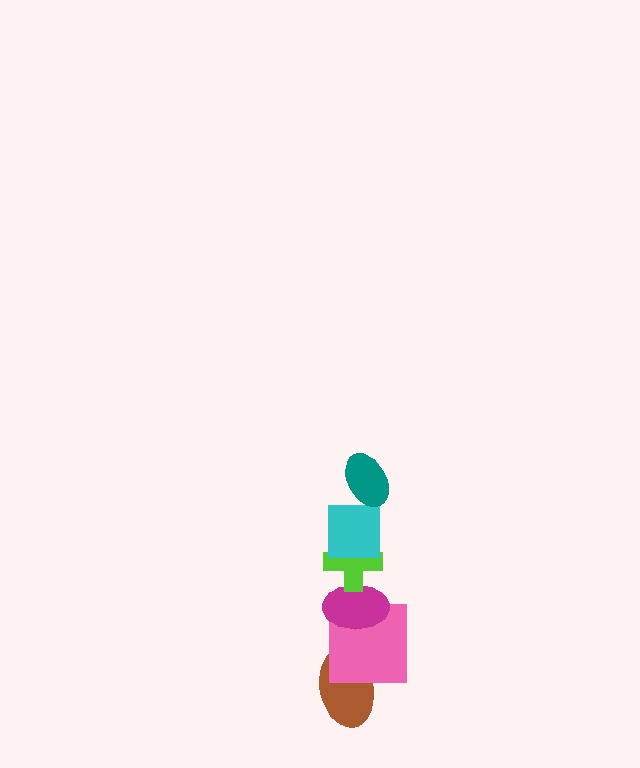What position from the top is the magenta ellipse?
The magenta ellipse is 4th from the top.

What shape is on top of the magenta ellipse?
The lime cross is on top of the magenta ellipse.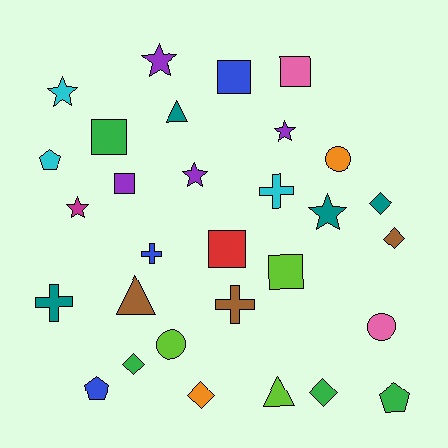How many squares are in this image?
There are 6 squares.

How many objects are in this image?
There are 30 objects.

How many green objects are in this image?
There are 4 green objects.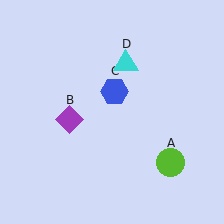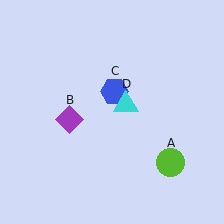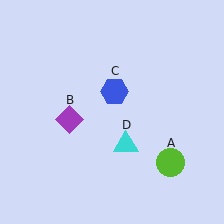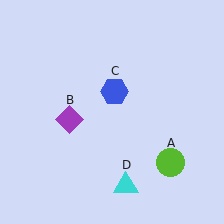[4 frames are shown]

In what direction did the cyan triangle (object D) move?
The cyan triangle (object D) moved down.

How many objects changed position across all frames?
1 object changed position: cyan triangle (object D).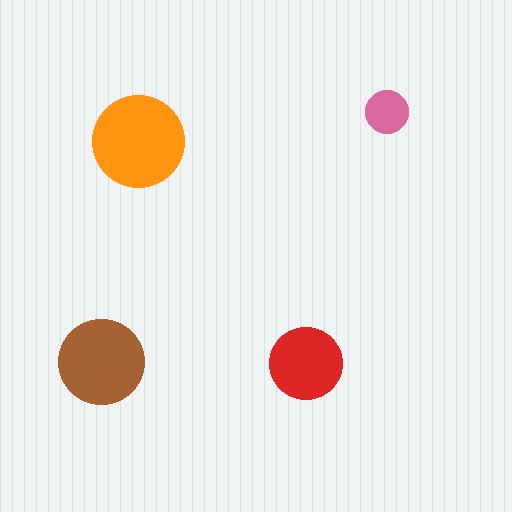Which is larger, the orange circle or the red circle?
The orange one.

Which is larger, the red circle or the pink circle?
The red one.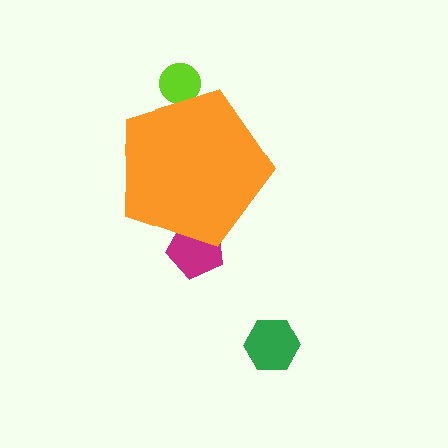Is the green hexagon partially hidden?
No, the green hexagon is fully visible.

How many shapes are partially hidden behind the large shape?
2 shapes are partially hidden.